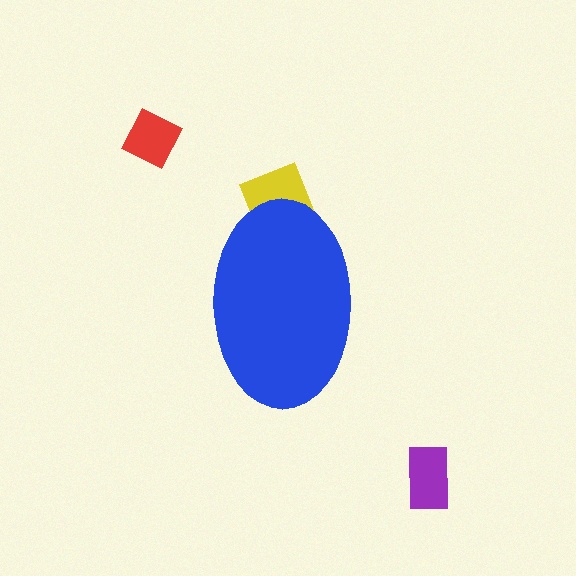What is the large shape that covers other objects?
A blue ellipse.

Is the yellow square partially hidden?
Yes, the yellow square is partially hidden behind the blue ellipse.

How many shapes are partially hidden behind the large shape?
1 shape is partially hidden.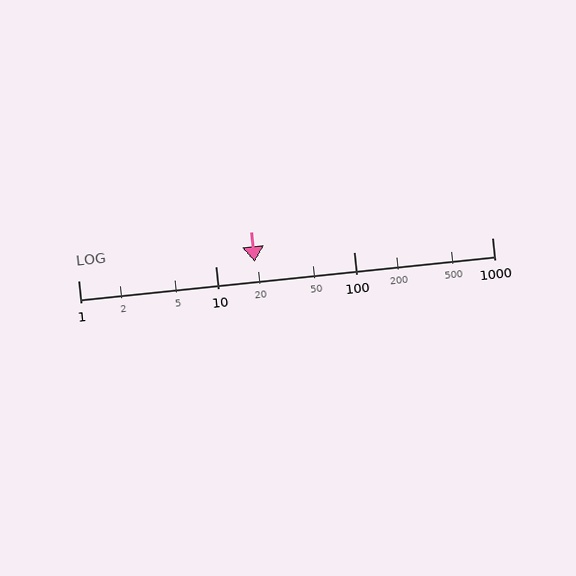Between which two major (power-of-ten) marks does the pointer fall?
The pointer is between 10 and 100.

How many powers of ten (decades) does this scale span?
The scale spans 3 decades, from 1 to 1000.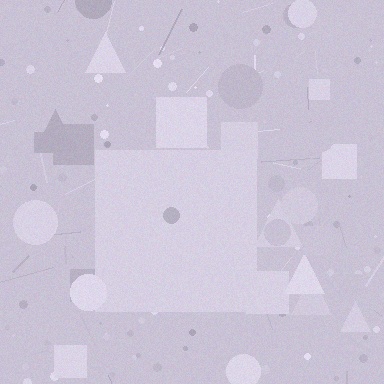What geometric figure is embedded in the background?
A square is embedded in the background.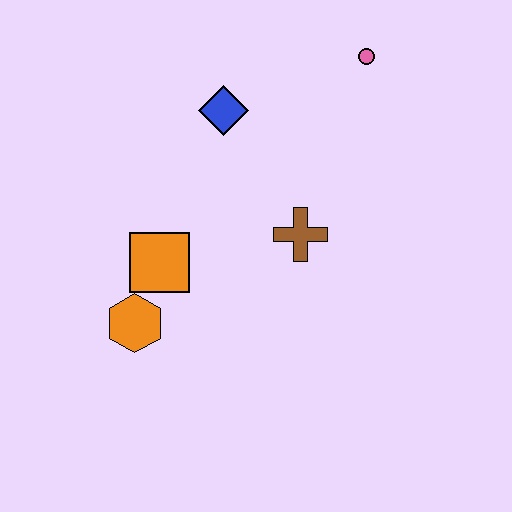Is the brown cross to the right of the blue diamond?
Yes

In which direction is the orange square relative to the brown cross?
The orange square is to the left of the brown cross.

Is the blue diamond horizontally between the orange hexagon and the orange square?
No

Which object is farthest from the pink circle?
The orange hexagon is farthest from the pink circle.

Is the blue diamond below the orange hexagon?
No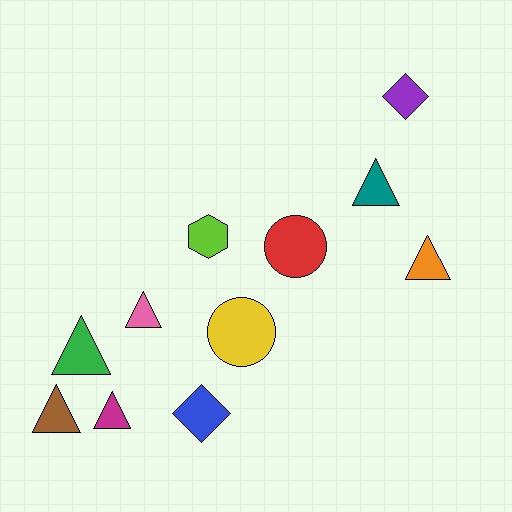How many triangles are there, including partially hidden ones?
There are 6 triangles.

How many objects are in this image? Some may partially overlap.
There are 11 objects.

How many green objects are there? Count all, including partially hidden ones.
There is 1 green object.